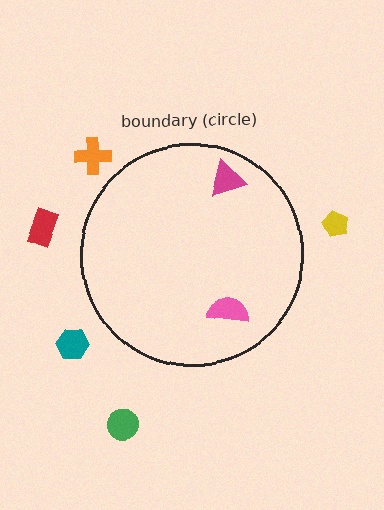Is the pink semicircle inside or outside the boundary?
Inside.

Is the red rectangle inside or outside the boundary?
Outside.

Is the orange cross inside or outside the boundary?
Outside.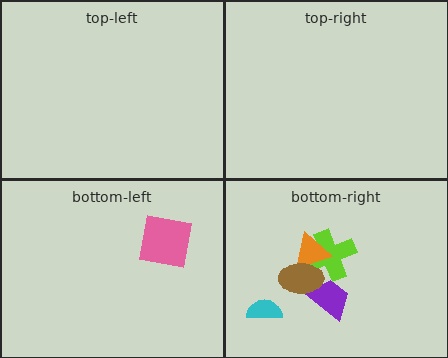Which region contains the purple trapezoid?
The bottom-right region.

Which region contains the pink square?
The bottom-left region.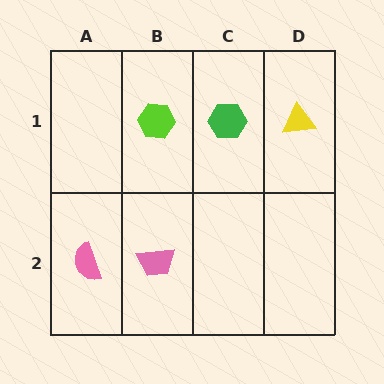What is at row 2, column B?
A pink trapezoid.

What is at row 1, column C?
A green hexagon.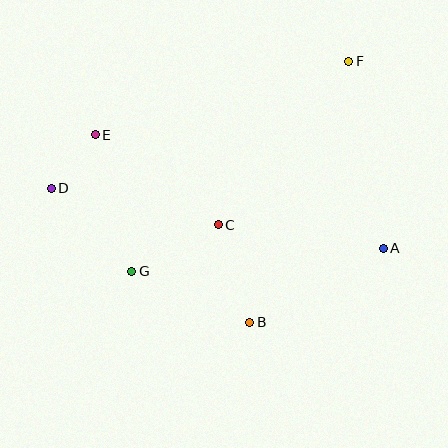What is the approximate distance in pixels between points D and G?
The distance between D and G is approximately 116 pixels.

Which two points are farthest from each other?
Points A and D are farthest from each other.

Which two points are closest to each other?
Points D and E are closest to each other.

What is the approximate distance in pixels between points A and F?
The distance between A and F is approximately 190 pixels.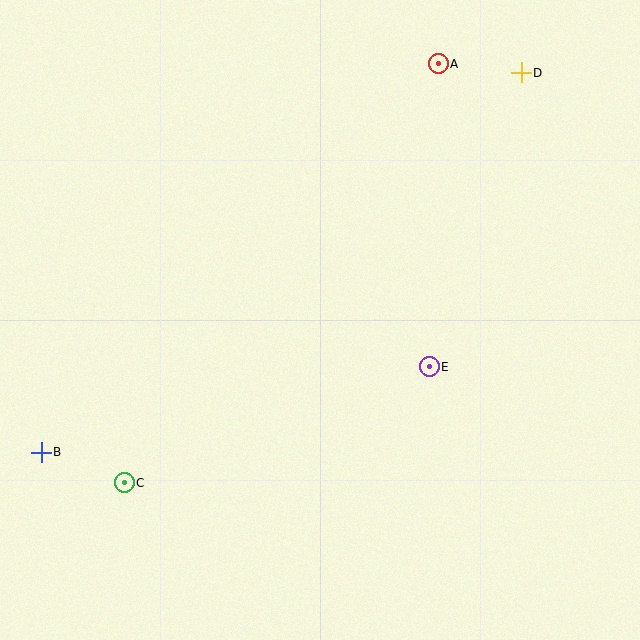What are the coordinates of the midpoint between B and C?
The midpoint between B and C is at (83, 467).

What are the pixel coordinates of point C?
Point C is at (124, 483).